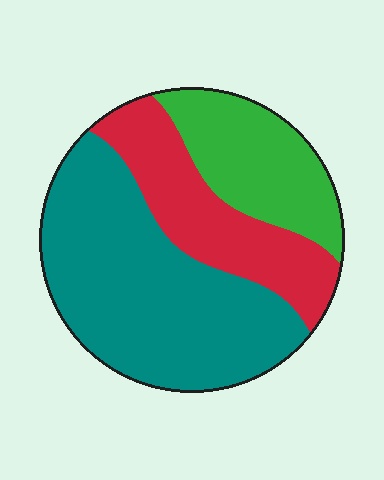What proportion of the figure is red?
Red covers about 25% of the figure.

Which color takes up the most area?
Teal, at roughly 50%.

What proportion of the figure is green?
Green takes up between a sixth and a third of the figure.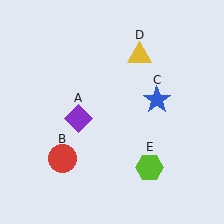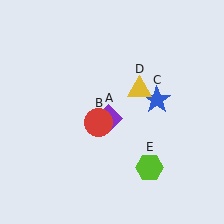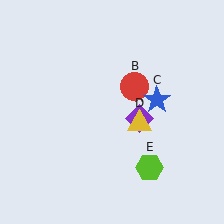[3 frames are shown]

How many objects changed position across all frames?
3 objects changed position: purple diamond (object A), red circle (object B), yellow triangle (object D).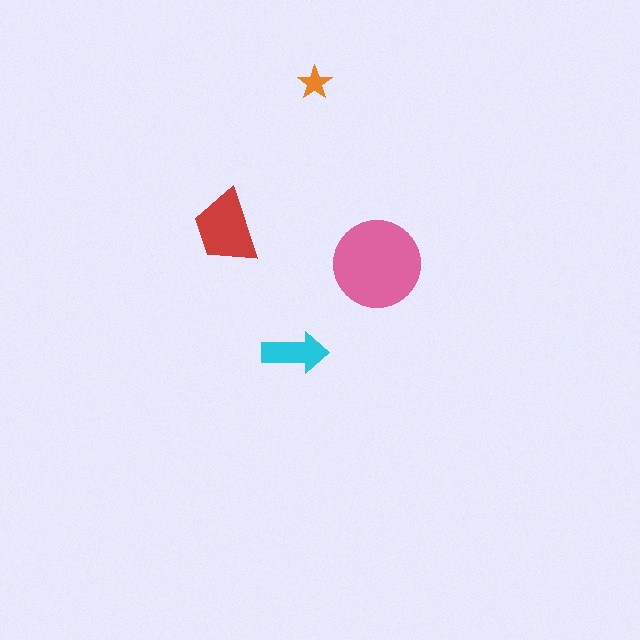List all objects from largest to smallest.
The pink circle, the red trapezoid, the cyan arrow, the orange star.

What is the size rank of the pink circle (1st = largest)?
1st.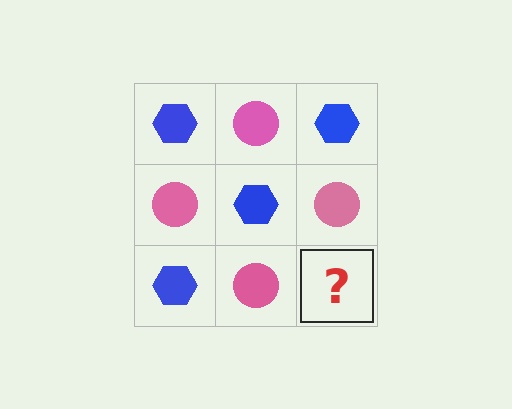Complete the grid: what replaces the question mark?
The question mark should be replaced with a blue hexagon.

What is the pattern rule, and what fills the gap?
The rule is that it alternates blue hexagon and pink circle in a checkerboard pattern. The gap should be filled with a blue hexagon.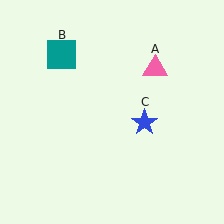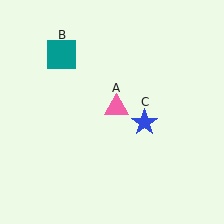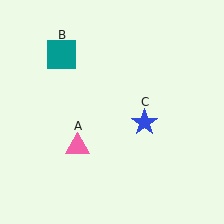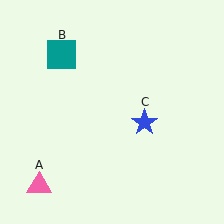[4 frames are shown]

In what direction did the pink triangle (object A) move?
The pink triangle (object A) moved down and to the left.